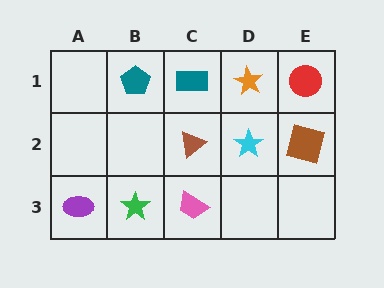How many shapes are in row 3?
3 shapes.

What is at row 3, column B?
A green star.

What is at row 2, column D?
A cyan star.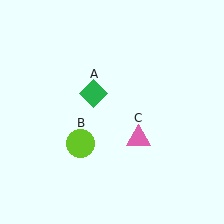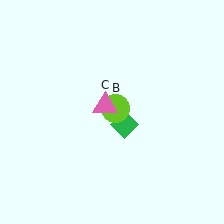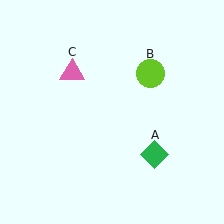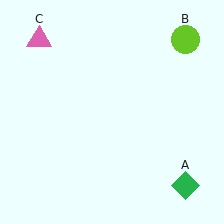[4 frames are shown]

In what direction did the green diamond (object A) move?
The green diamond (object A) moved down and to the right.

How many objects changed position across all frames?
3 objects changed position: green diamond (object A), lime circle (object B), pink triangle (object C).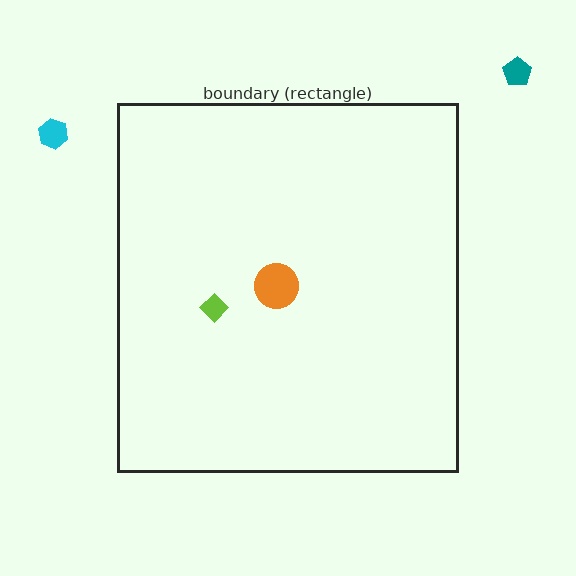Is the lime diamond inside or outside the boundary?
Inside.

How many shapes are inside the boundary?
2 inside, 2 outside.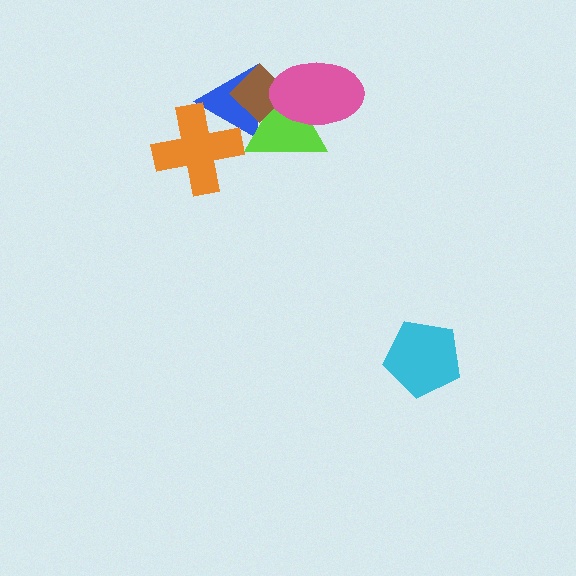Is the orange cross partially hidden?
No, no other shape covers it.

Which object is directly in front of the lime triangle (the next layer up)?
The brown diamond is directly in front of the lime triangle.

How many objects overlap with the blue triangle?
4 objects overlap with the blue triangle.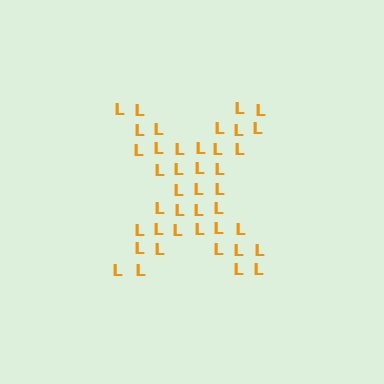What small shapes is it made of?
It is made of small letter L's.